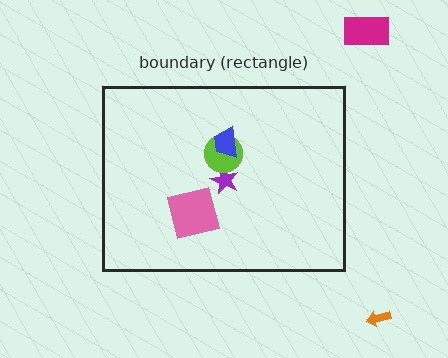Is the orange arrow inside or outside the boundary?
Outside.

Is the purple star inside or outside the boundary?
Inside.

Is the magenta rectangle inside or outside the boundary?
Outside.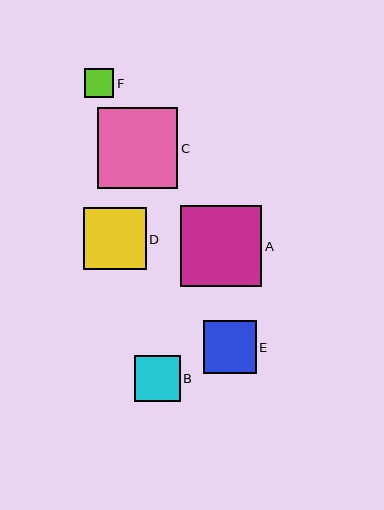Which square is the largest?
Square C is the largest with a size of approximately 81 pixels.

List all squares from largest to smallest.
From largest to smallest: C, A, D, E, B, F.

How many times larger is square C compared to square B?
Square C is approximately 1.8 times the size of square B.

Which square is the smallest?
Square F is the smallest with a size of approximately 29 pixels.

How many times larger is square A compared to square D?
Square A is approximately 1.3 times the size of square D.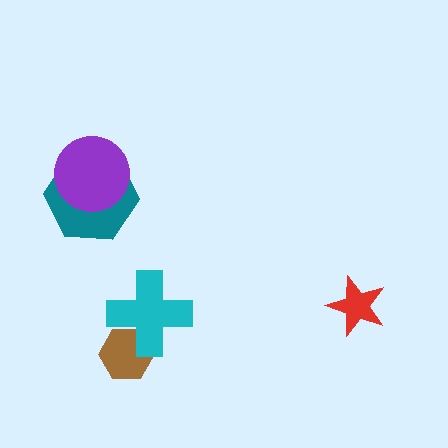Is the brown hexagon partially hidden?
Yes, it is partially covered by another shape.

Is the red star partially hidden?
No, no other shape covers it.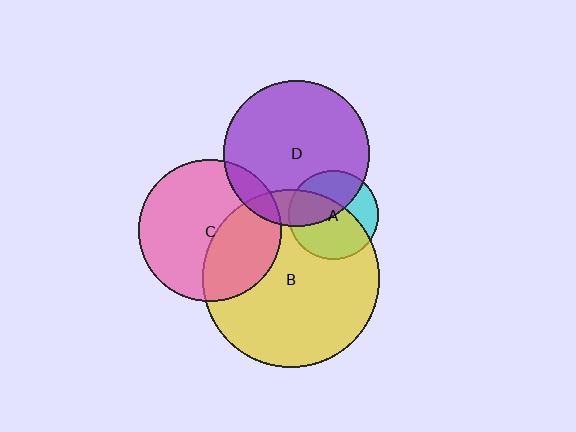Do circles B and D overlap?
Yes.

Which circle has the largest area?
Circle B (yellow).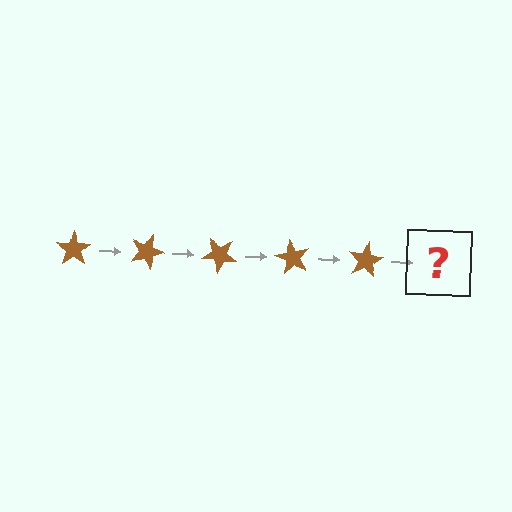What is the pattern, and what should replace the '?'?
The pattern is that the star rotates 20 degrees each step. The '?' should be a brown star rotated 100 degrees.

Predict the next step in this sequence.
The next step is a brown star rotated 100 degrees.